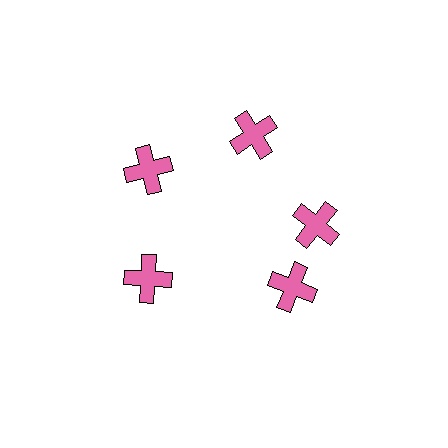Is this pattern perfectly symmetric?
No. The 5 pink crosses are arranged in a ring, but one element near the 5 o'clock position is rotated out of alignment along the ring, breaking the 5-fold rotational symmetry.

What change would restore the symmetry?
The symmetry would be restored by rotating it back into even spacing with its neighbors so that all 5 crosses sit at equal angles and equal distance from the center.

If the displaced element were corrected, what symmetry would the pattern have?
It would have 5-fold rotational symmetry — the pattern would map onto itself every 72 degrees.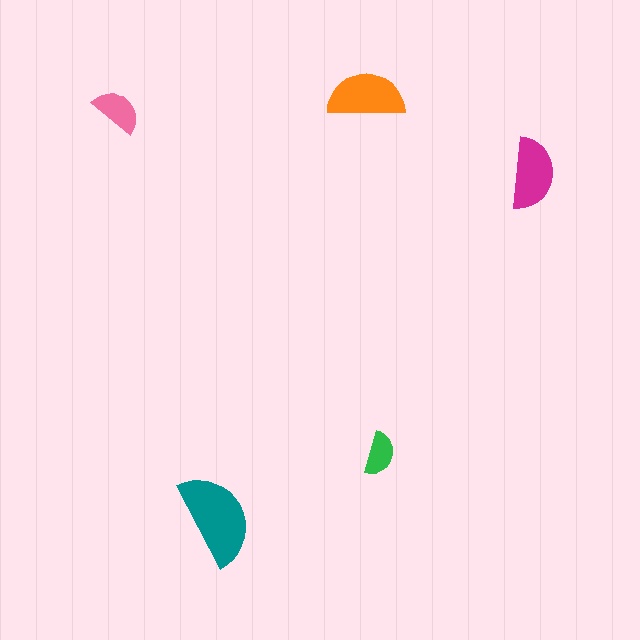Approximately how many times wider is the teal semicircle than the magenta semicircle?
About 1.5 times wider.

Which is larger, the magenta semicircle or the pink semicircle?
The magenta one.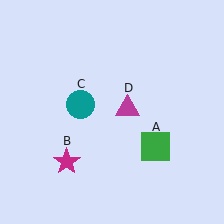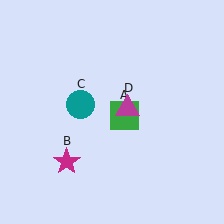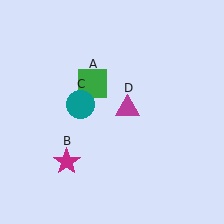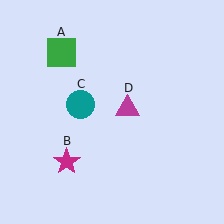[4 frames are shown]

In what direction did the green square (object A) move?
The green square (object A) moved up and to the left.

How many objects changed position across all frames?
1 object changed position: green square (object A).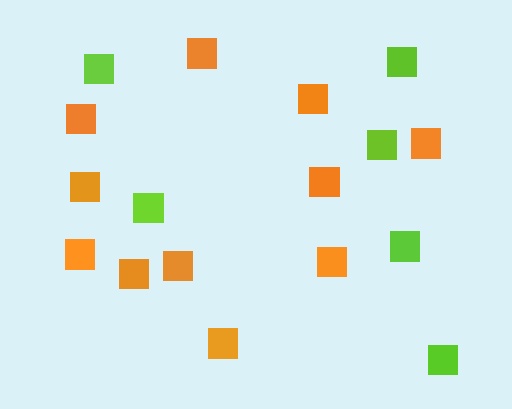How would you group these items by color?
There are 2 groups: one group of orange squares (11) and one group of lime squares (6).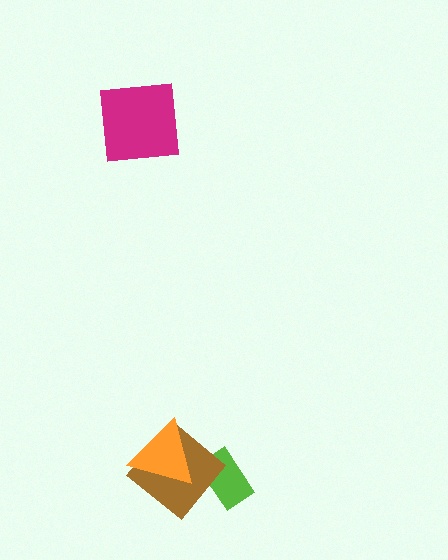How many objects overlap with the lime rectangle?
1 object overlaps with the lime rectangle.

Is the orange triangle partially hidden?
No, no other shape covers it.